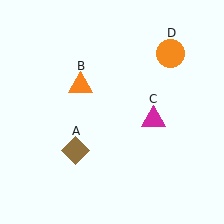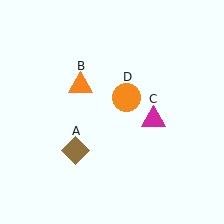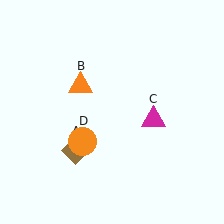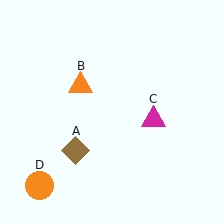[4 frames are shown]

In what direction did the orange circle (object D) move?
The orange circle (object D) moved down and to the left.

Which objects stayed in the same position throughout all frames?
Brown diamond (object A) and orange triangle (object B) and magenta triangle (object C) remained stationary.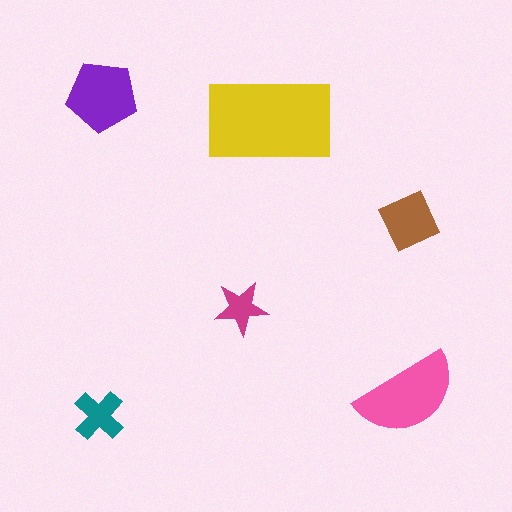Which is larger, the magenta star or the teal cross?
The teal cross.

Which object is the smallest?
The magenta star.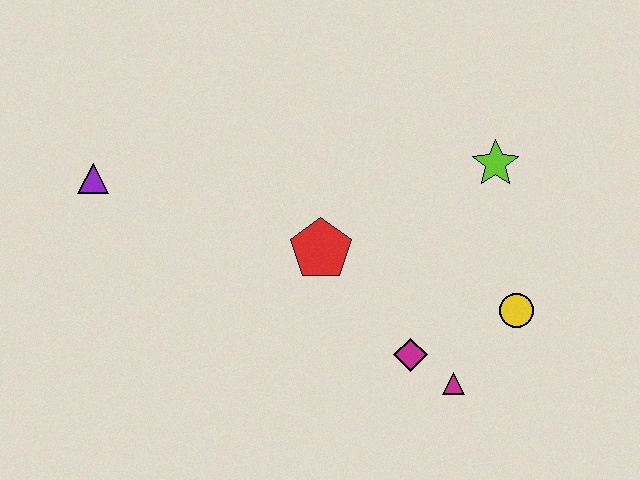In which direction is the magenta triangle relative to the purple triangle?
The magenta triangle is to the right of the purple triangle.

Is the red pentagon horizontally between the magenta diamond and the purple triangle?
Yes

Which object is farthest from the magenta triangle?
The purple triangle is farthest from the magenta triangle.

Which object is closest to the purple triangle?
The red pentagon is closest to the purple triangle.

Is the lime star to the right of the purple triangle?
Yes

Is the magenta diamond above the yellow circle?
No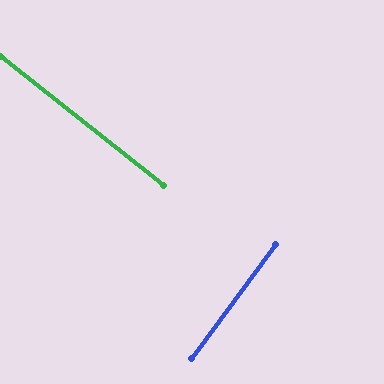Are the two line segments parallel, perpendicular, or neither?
Perpendicular — they meet at approximately 88°.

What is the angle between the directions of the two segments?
Approximately 88 degrees.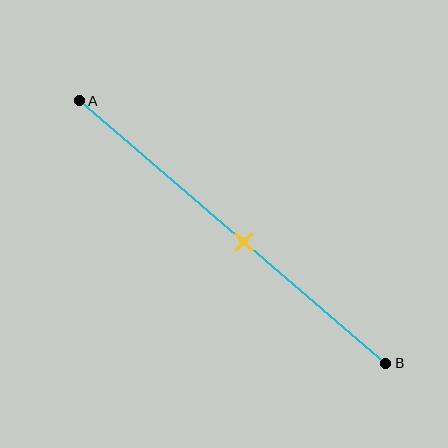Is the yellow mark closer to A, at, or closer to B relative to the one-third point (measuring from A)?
The yellow mark is closer to point B than the one-third point of segment AB.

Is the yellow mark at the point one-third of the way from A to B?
No, the mark is at about 55% from A, not at the 33% one-third point.